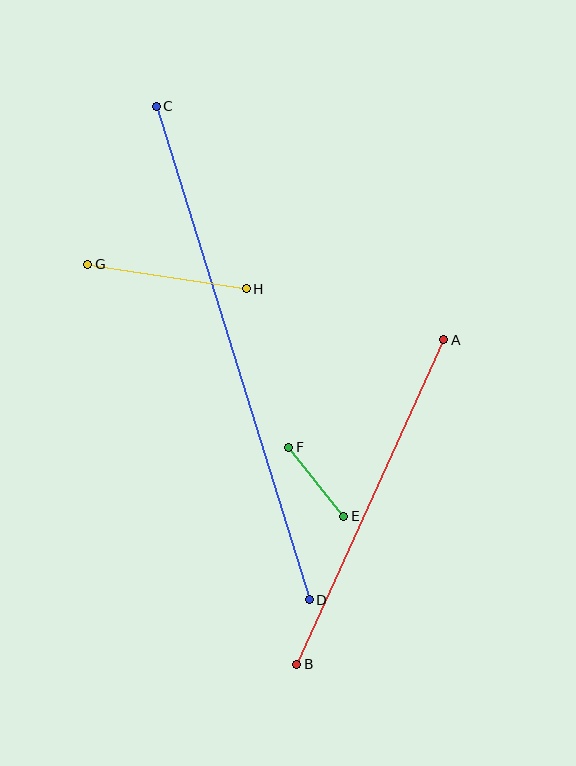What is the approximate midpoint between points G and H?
The midpoint is at approximately (167, 277) pixels.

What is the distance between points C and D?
The distance is approximately 516 pixels.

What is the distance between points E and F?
The distance is approximately 88 pixels.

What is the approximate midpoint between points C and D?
The midpoint is at approximately (233, 353) pixels.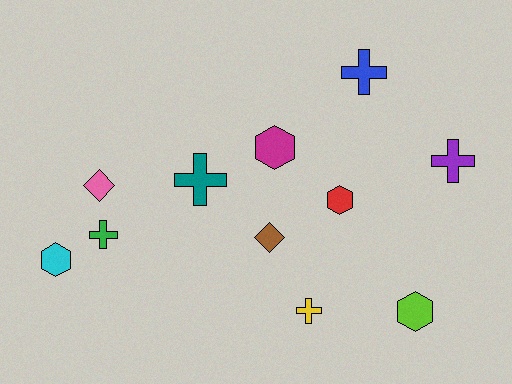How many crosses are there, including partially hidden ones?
There are 5 crosses.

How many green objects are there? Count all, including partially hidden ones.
There is 1 green object.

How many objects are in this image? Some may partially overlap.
There are 11 objects.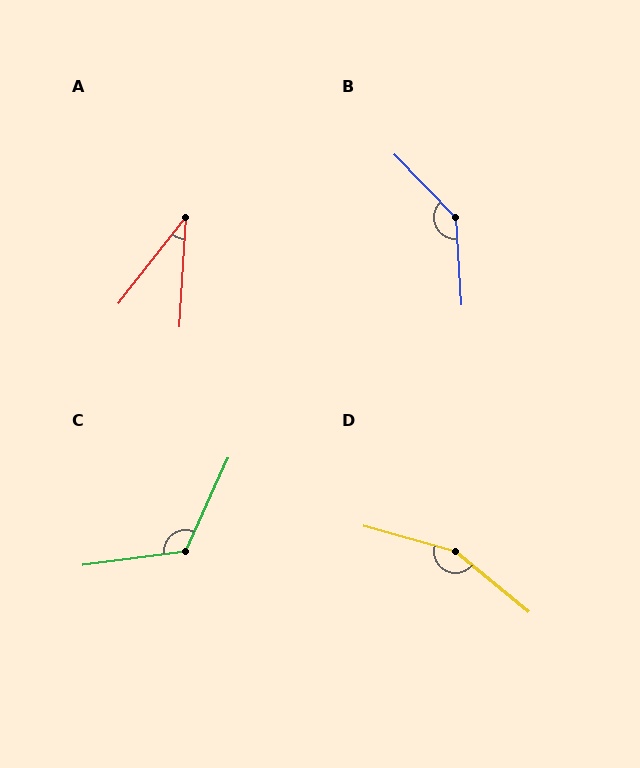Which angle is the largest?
D, at approximately 156 degrees.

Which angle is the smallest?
A, at approximately 34 degrees.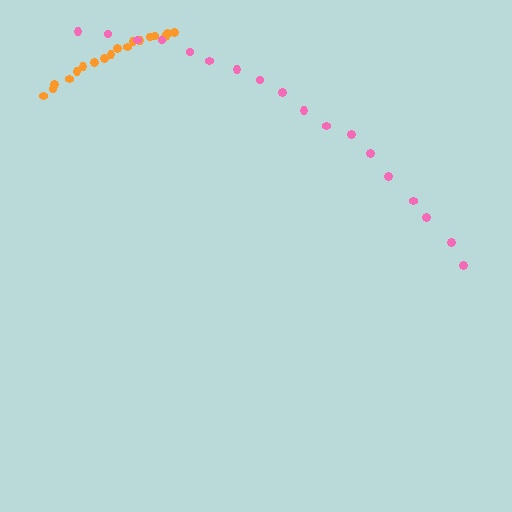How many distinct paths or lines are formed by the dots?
There are 2 distinct paths.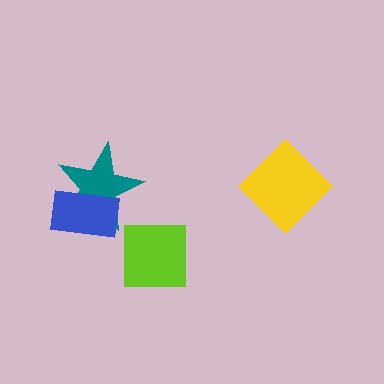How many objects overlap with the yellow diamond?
0 objects overlap with the yellow diamond.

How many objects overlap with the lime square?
0 objects overlap with the lime square.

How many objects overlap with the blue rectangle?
1 object overlaps with the blue rectangle.